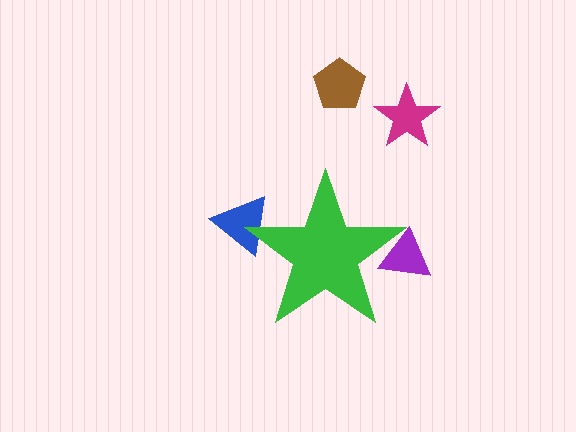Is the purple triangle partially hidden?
Yes, the purple triangle is partially hidden behind the green star.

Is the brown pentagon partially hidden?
No, the brown pentagon is fully visible.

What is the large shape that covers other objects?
A green star.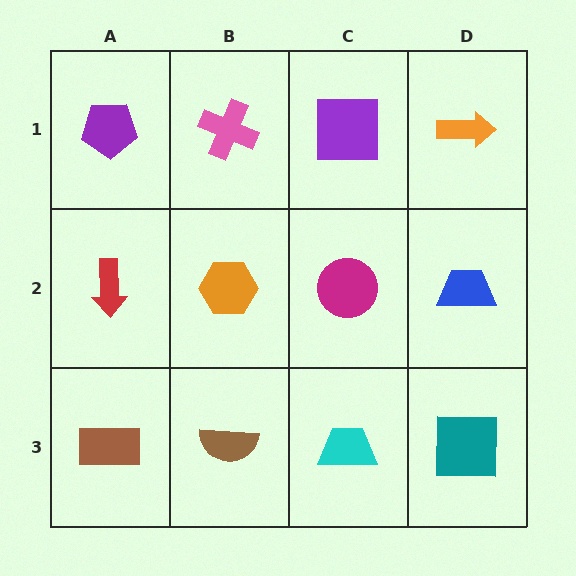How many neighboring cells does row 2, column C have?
4.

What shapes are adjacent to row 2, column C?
A purple square (row 1, column C), a cyan trapezoid (row 3, column C), an orange hexagon (row 2, column B), a blue trapezoid (row 2, column D).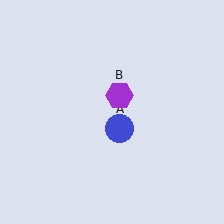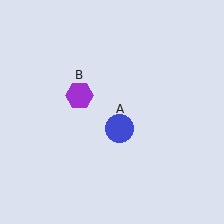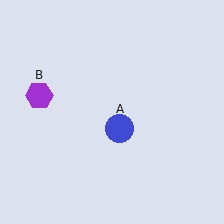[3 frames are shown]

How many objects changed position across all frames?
1 object changed position: purple hexagon (object B).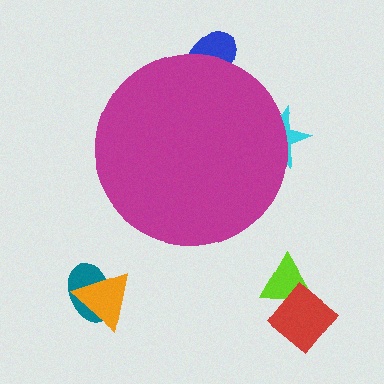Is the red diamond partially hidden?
No, the red diamond is fully visible.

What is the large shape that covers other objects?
A magenta circle.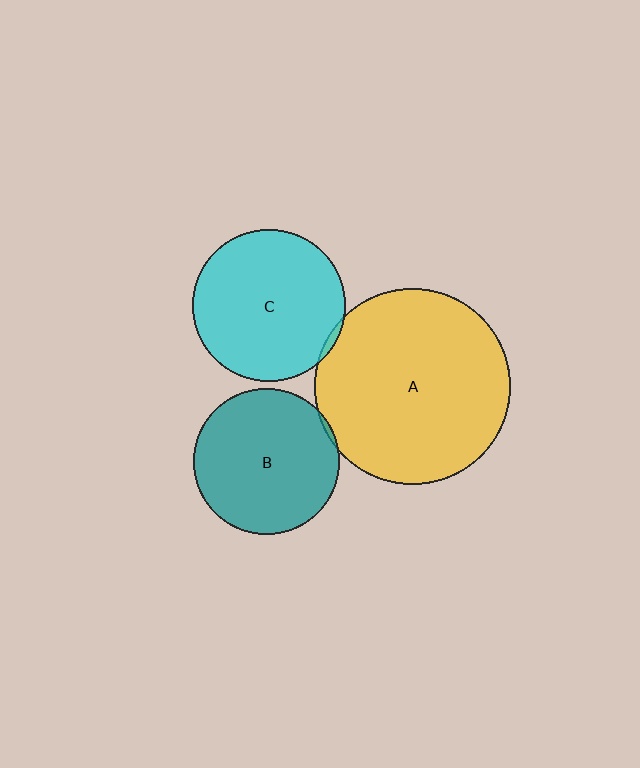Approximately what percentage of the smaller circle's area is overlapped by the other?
Approximately 5%.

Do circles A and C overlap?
Yes.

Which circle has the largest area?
Circle A (yellow).